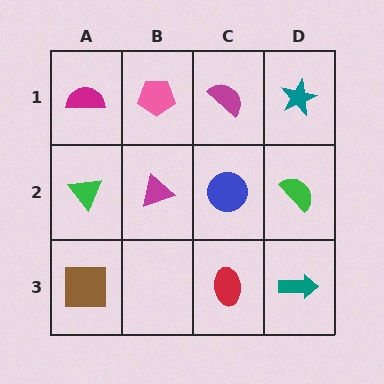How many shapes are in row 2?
4 shapes.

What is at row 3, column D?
A teal arrow.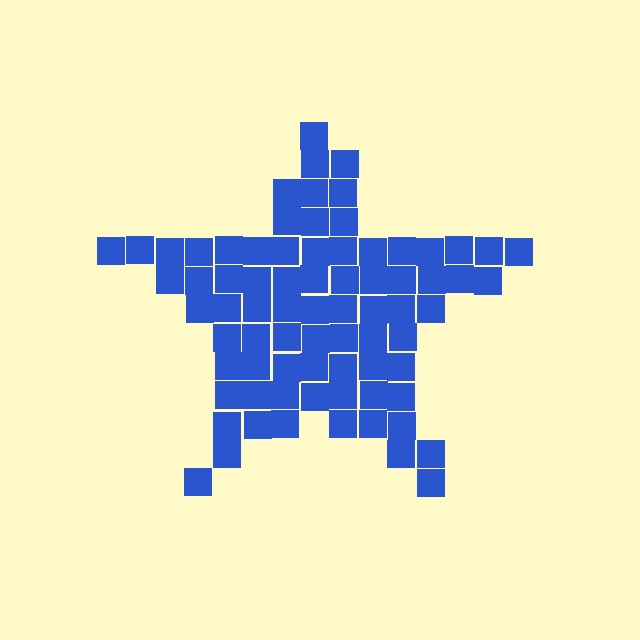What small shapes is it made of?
It is made of small squares.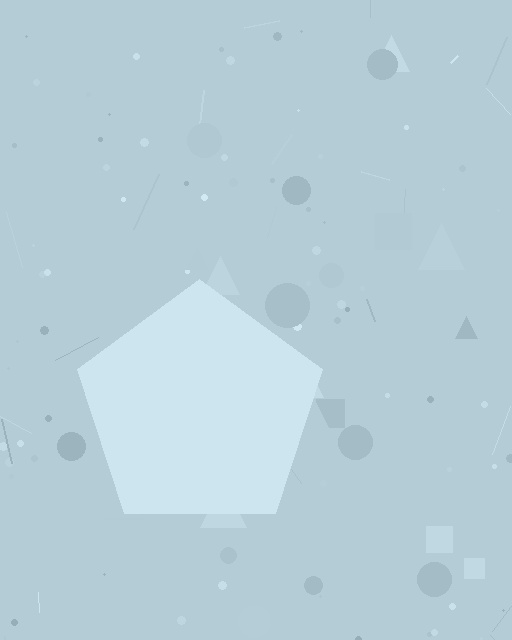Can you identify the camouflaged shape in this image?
The camouflaged shape is a pentagon.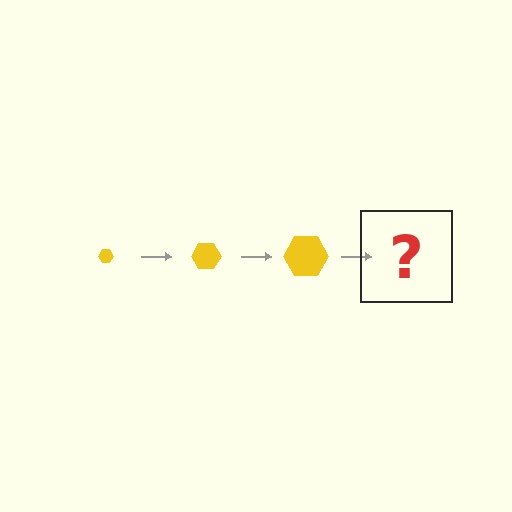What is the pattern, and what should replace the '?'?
The pattern is that the hexagon gets progressively larger each step. The '?' should be a yellow hexagon, larger than the previous one.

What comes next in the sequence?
The next element should be a yellow hexagon, larger than the previous one.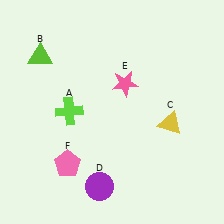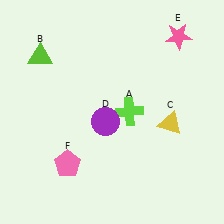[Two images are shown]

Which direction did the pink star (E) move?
The pink star (E) moved right.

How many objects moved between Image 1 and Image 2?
3 objects moved between the two images.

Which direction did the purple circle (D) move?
The purple circle (D) moved up.